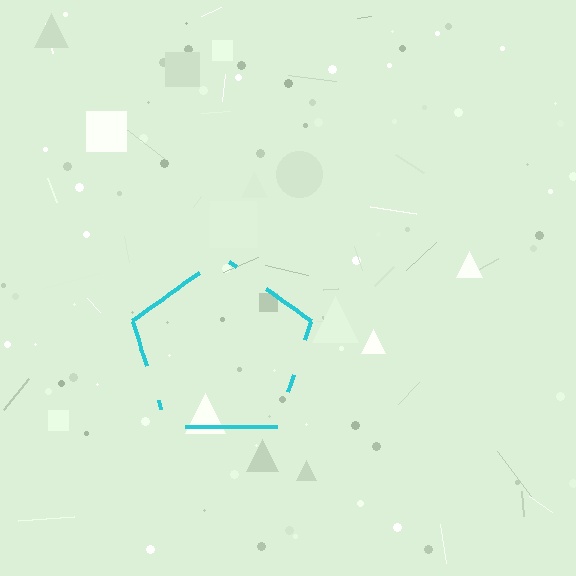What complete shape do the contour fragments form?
The contour fragments form a pentagon.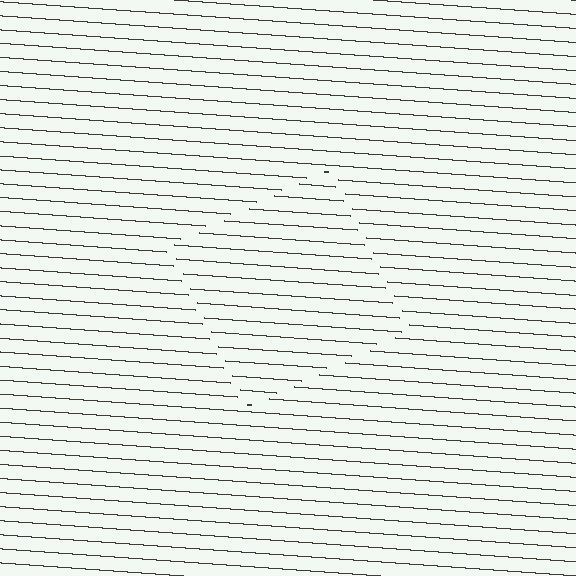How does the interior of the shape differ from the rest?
The interior of the shape contains the same grating, shifted by half a period — the contour is defined by the phase discontinuity where line-ends from the inner and outer gratings abut.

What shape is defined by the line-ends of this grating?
An illusory square. The interior of the shape contains the same grating, shifted by half a period — the contour is defined by the phase discontinuity where line-ends from the inner and outer gratings abut.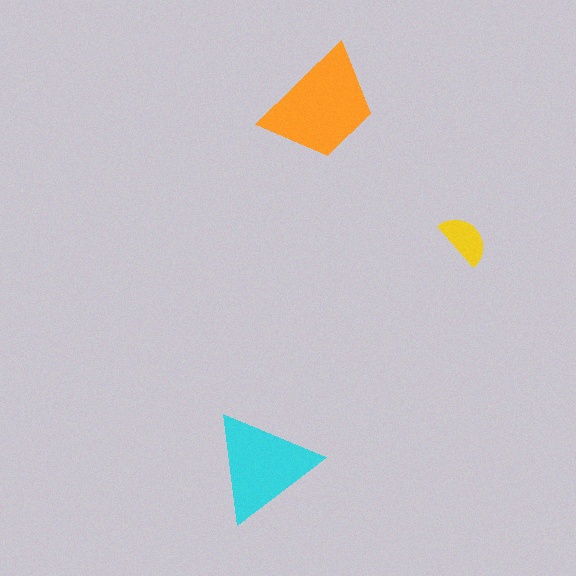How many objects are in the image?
There are 3 objects in the image.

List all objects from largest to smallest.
The orange trapezoid, the cyan triangle, the yellow semicircle.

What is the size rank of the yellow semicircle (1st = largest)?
3rd.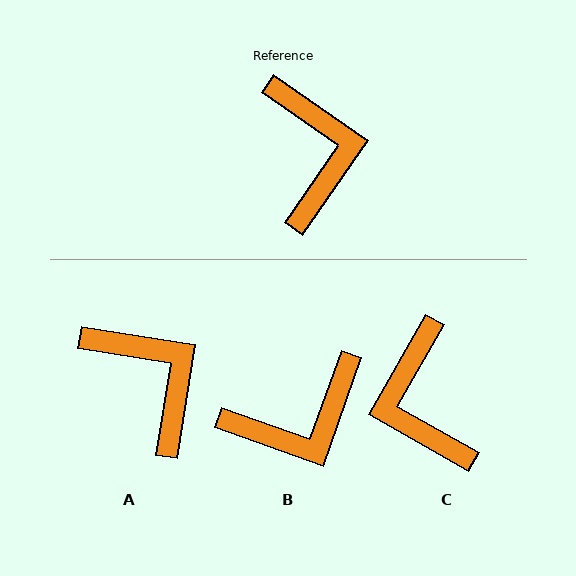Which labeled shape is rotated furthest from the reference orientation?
C, about 175 degrees away.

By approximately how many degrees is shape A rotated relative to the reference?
Approximately 26 degrees counter-clockwise.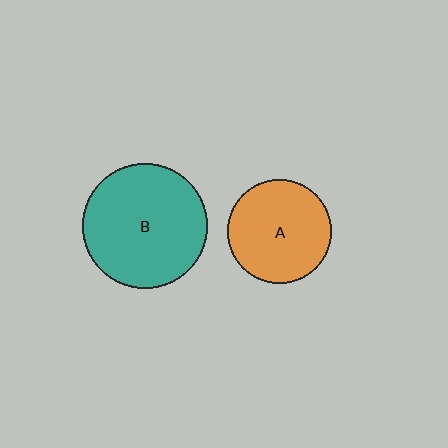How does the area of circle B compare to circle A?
Approximately 1.4 times.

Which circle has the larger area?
Circle B (teal).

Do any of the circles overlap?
No, none of the circles overlap.